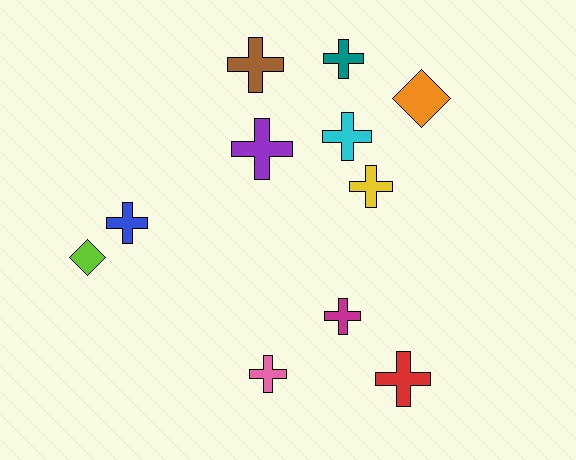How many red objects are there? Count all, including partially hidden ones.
There is 1 red object.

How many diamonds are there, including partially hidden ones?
There are 2 diamonds.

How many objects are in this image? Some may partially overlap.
There are 11 objects.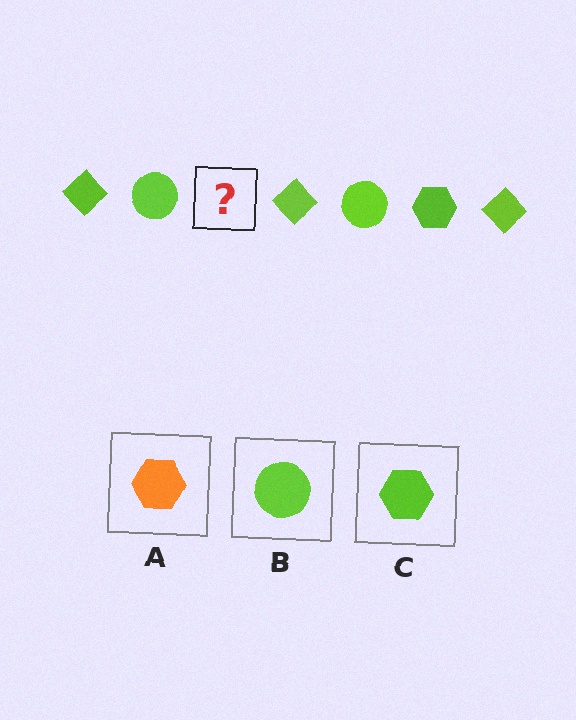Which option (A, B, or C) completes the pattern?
C.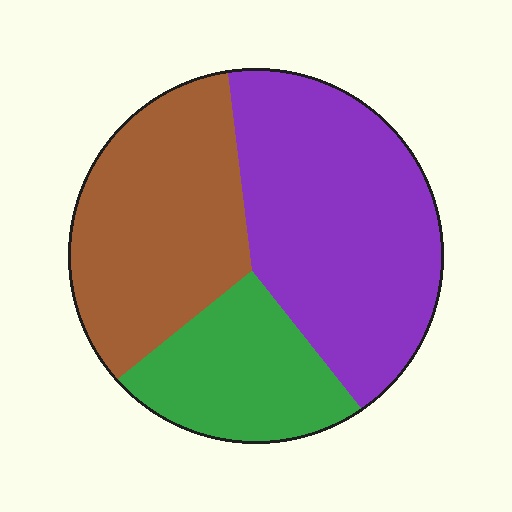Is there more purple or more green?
Purple.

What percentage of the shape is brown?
Brown takes up about one third (1/3) of the shape.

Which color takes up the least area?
Green, at roughly 20%.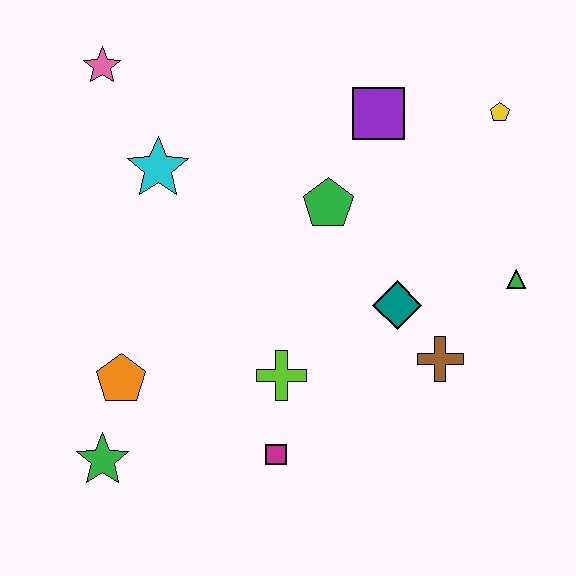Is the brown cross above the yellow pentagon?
No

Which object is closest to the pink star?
The cyan star is closest to the pink star.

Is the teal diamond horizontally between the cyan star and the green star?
No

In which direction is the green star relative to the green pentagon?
The green star is below the green pentagon.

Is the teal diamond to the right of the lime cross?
Yes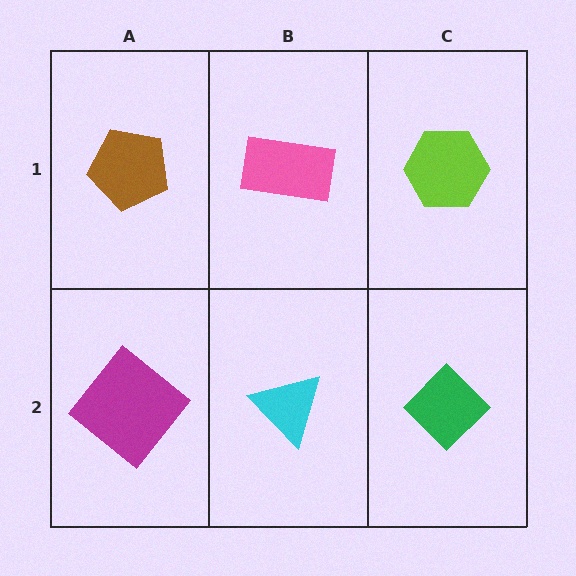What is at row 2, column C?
A green diamond.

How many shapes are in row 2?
3 shapes.